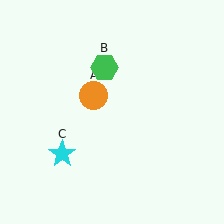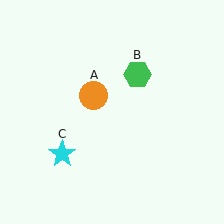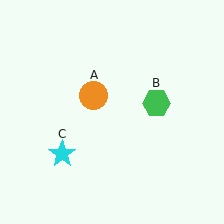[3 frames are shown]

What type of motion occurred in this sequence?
The green hexagon (object B) rotated clockwise around the center of the scene.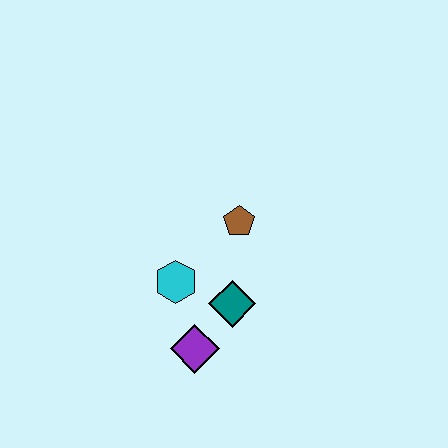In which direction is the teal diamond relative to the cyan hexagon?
The teal diamond is to the right of the cyan hexagon.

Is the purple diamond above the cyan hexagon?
No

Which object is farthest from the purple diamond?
The brown pentagon is farthest from the purple diamond.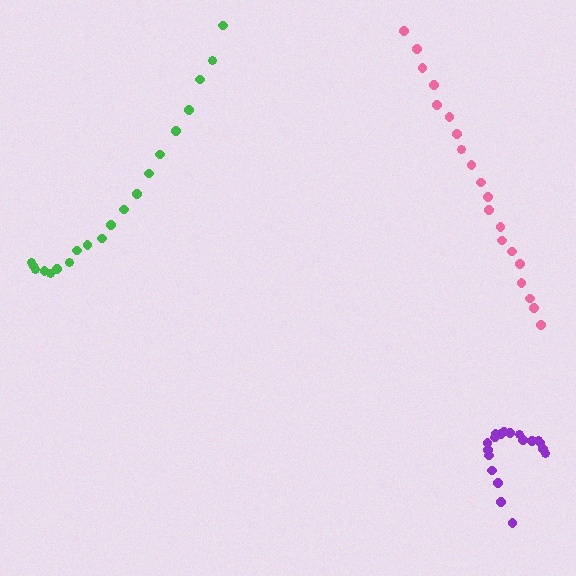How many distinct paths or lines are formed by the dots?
There are 3 distinct paths.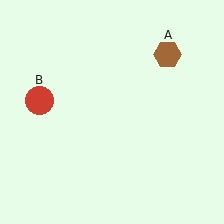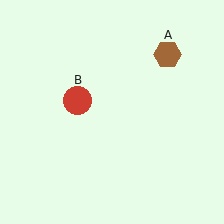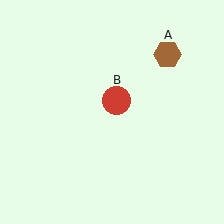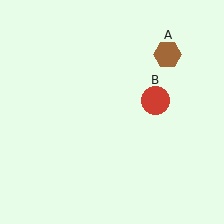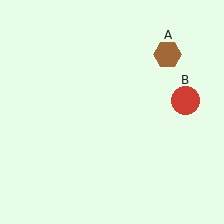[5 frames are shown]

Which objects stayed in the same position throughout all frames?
Brown hexagon (object A) remained stationary.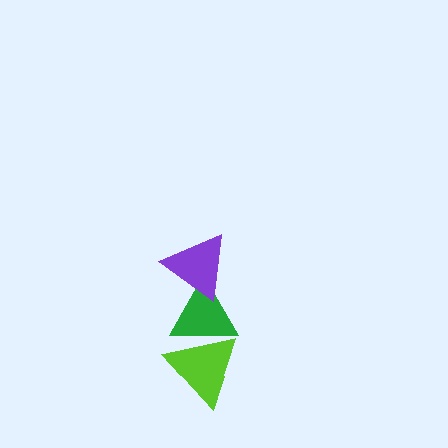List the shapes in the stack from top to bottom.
From top to bottom: the purple triangle, the green triangle, the lime triangle.